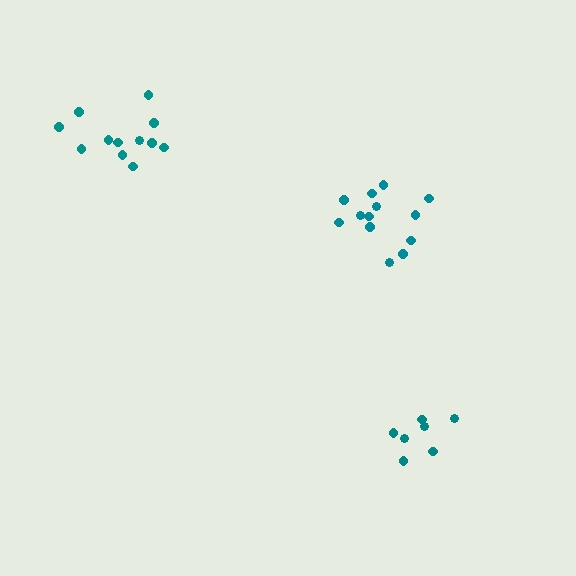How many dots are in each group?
Group 1: 7 dots, Group 2: 13 dots, Group 3: 12 dots (32 total).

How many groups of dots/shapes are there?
There are 3 groups.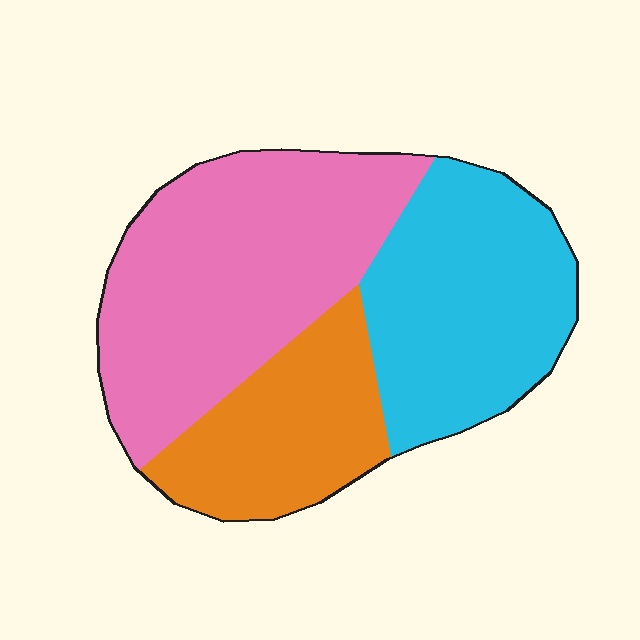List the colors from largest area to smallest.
From largest to smallest: pink, cyan, orange.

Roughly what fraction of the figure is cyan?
Cyan covers around 35% of the figure.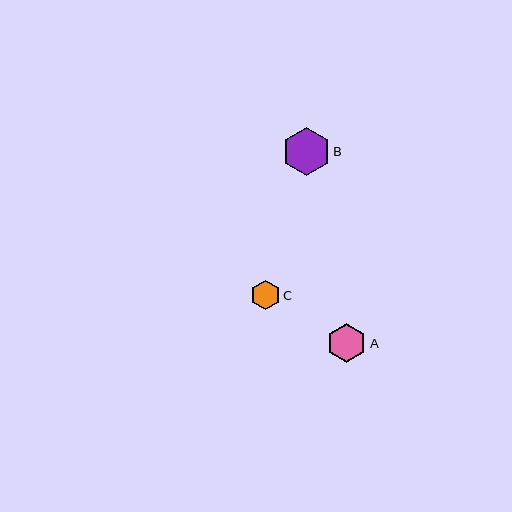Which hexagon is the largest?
Hexagon B is the largest with a size of approximately 48 pixels.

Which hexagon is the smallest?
Hexagon C is the smallest with a size of approximately 29 pixels.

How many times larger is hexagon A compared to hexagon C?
Hexagon A is approximately 1.4 times the size of hexagon C.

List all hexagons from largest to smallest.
From largest to smallest: B, A, C.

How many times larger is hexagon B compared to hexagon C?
Hexagon B is approximately 1.7 times the size of hexagon C.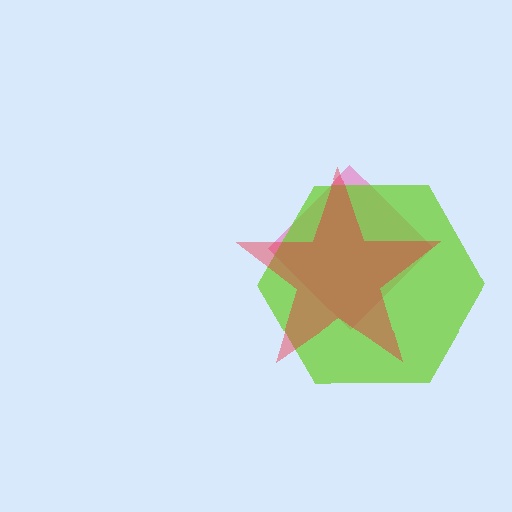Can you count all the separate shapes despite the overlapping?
Yes, there are 3 separate shapes.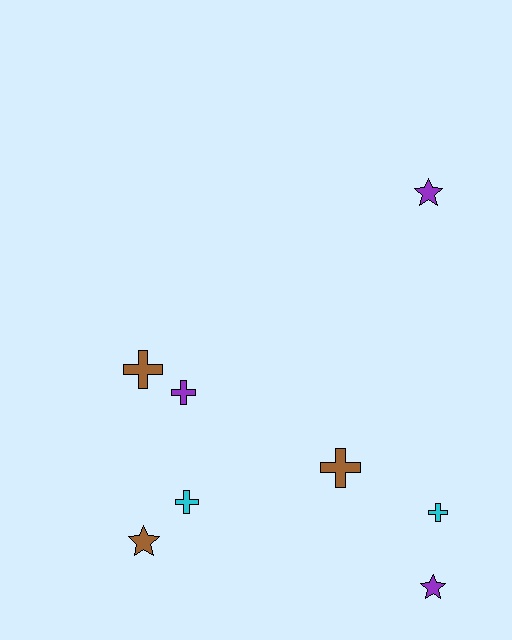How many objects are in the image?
There are 8 objects.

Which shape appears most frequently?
Cross, with 5 objects.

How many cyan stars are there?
There are no cyan stars.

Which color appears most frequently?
Purple, with 3 objects.